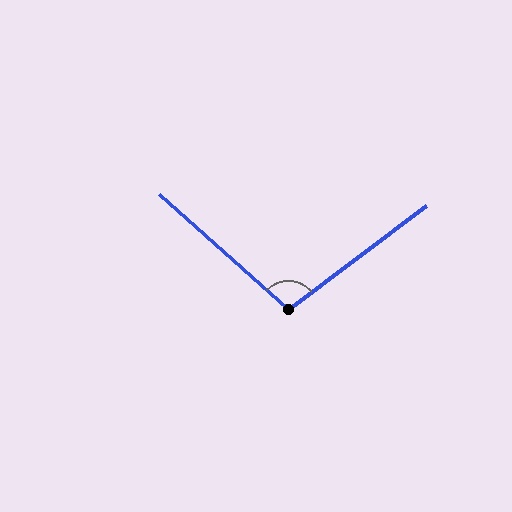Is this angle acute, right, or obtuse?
It is obtuse.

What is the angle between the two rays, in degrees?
Approximately 101 degrees.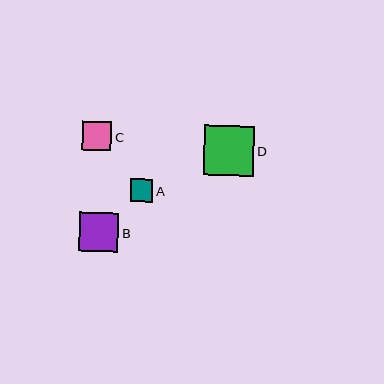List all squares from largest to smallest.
From largest to smallest: D, B, C, A.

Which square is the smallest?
Square A is the smallest with a size of approximately 22 pixels.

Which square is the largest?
Square D is the largest with a size of approximately 51 pixels.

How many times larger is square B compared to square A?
Square B is approximately 1.8 times the size of square A.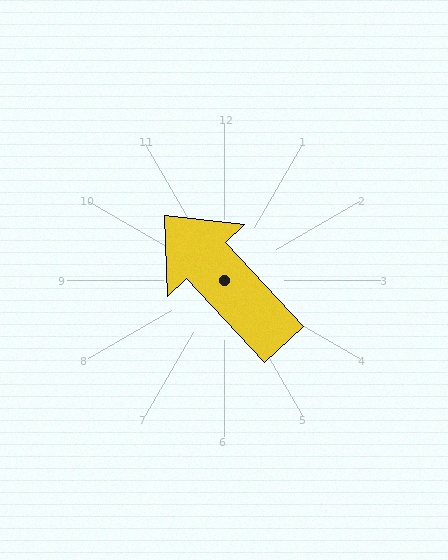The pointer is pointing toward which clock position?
Roughly 11 o'clock.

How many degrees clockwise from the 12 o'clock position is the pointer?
Approximately 317 degrees.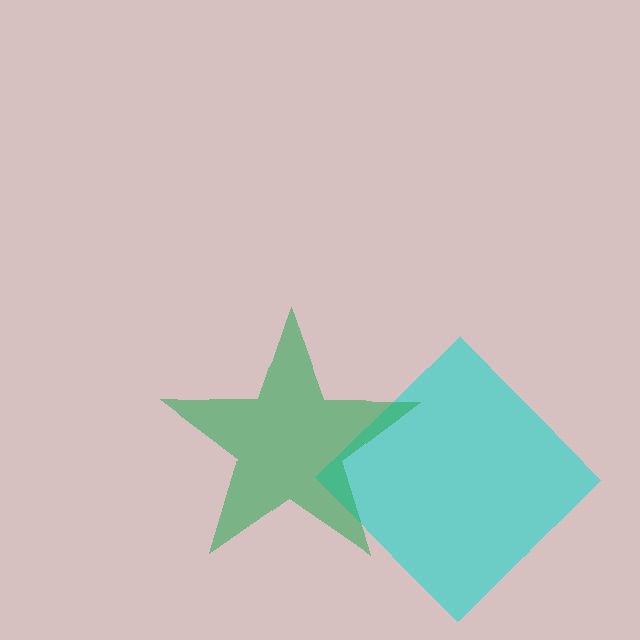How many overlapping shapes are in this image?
There are 2 overlapping shapes in the image.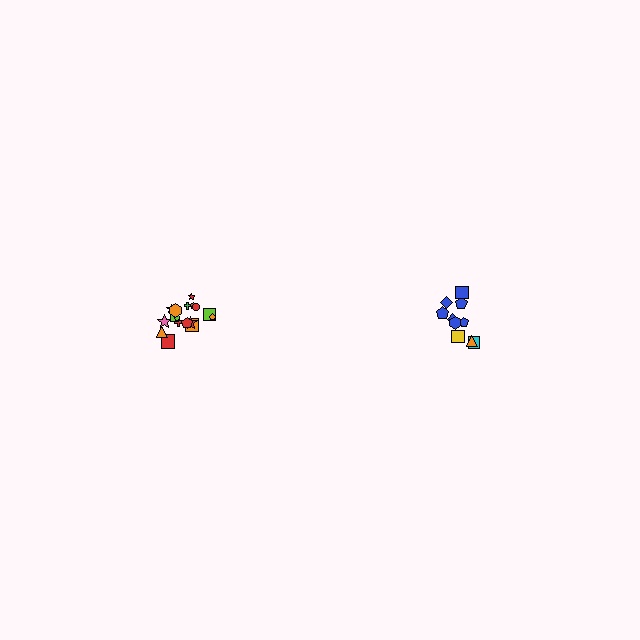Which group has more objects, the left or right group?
The left group.